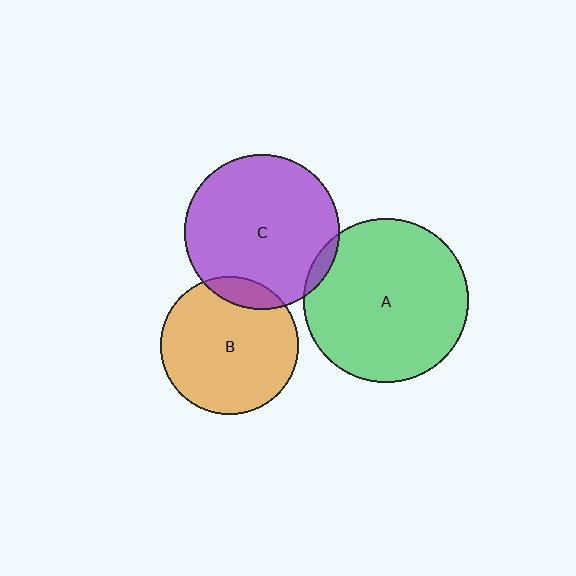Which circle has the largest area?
Circle A (green).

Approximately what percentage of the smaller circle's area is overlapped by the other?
Approximately 10%.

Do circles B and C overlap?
Yes.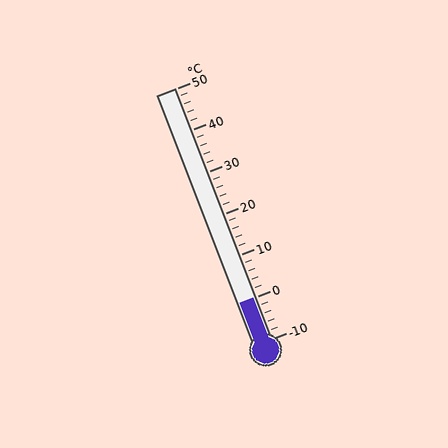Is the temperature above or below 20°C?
The temperature is below 20°C.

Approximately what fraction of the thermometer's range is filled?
The thermometer is filled to approximately 15% of its range.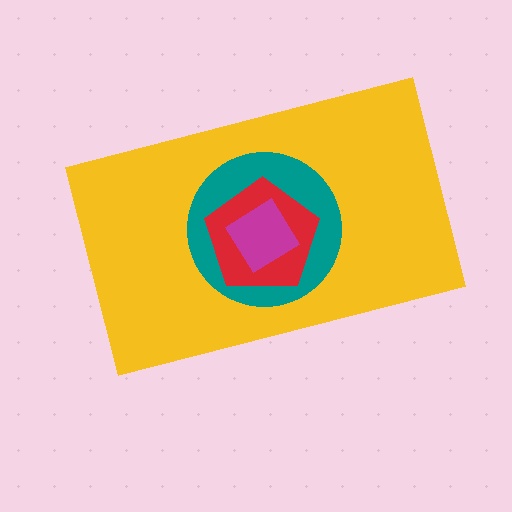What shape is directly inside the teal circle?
The red pentagon.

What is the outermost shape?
The yellow rectangle.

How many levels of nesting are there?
4.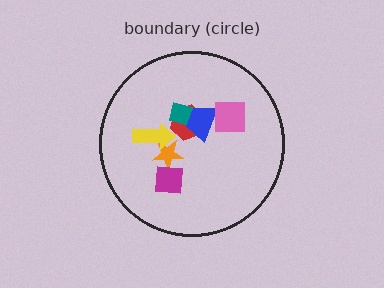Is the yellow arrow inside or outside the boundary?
Inside.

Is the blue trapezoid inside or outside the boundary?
Inside.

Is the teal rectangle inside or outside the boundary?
Inside.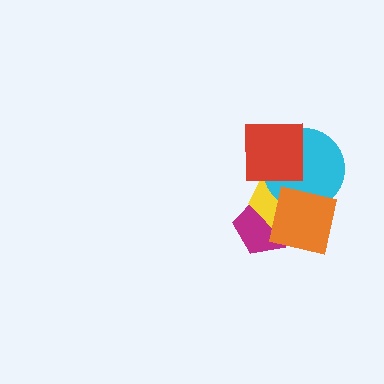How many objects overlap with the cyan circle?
3 objects overlap with the cyan circle.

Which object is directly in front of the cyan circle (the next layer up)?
The red square is directly in front of the cyan circle.